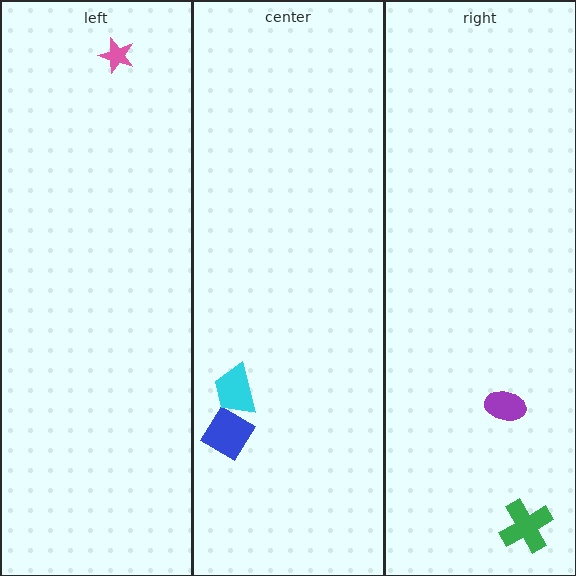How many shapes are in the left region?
1.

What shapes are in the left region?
The pink star.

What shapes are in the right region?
The purple ellipse, the green cross.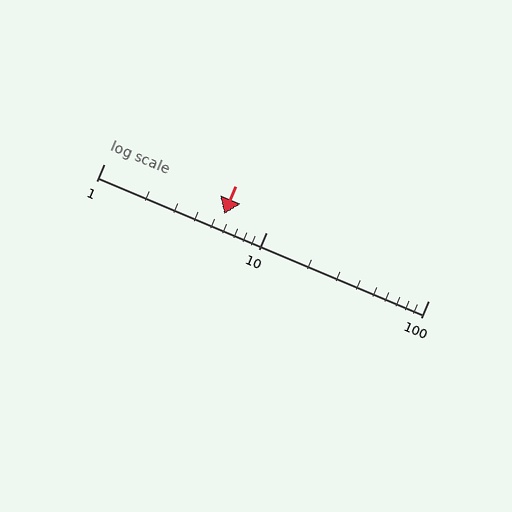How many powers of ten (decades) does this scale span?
The scale spans 2 decades, from 1 to 100.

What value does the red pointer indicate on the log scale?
The pointer indicates approximately 5.5.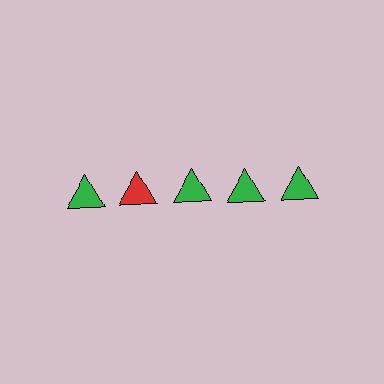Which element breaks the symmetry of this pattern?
The red triangle in the top row, second from left column breaks the symmetry. All other shapes are green triangles.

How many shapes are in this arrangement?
There are 5 shapes arranged in a grid pattern.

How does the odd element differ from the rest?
It has a different color: red instead of green.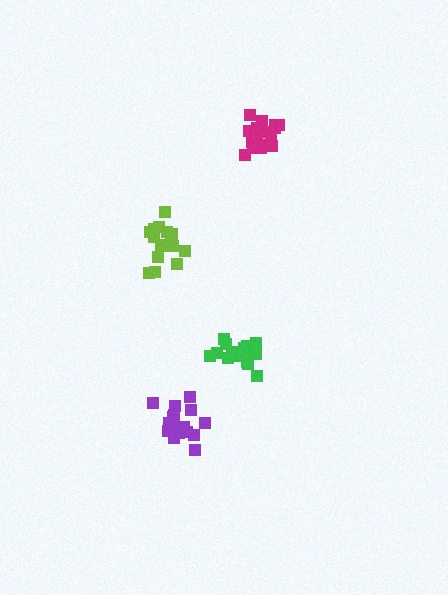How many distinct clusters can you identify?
There are 4 distinct clusters.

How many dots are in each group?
Group 1: 15 dots, Group 2: 16 dots, Group 3: 18 dots, Group 4: 16 dots (65 total).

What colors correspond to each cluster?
The clusters are colored: green, purple, magenta, lime.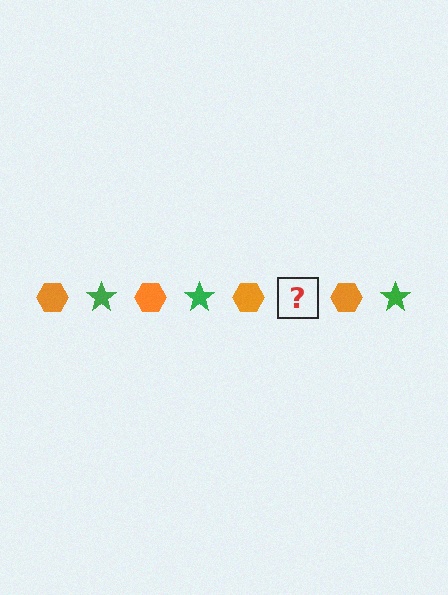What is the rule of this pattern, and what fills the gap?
The rule is that the pattern alternates between orange hexagon and green star. The gap should be filled with a green star.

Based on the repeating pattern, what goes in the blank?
The blank should be a green star.